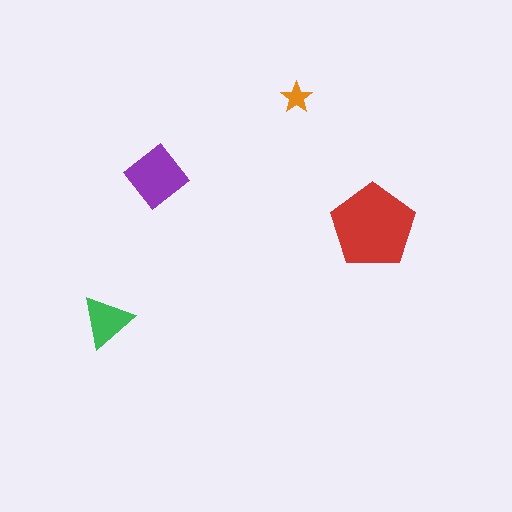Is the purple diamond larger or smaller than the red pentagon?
Smaller.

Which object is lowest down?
The green triangle is bottommost.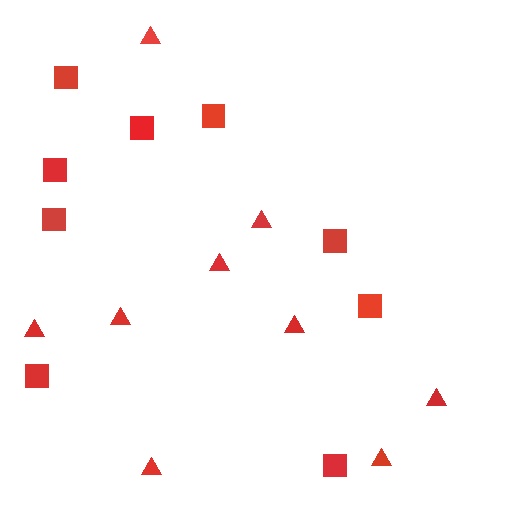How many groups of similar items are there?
There are 2 groups: one group of squares (9) and one group of triangles (9).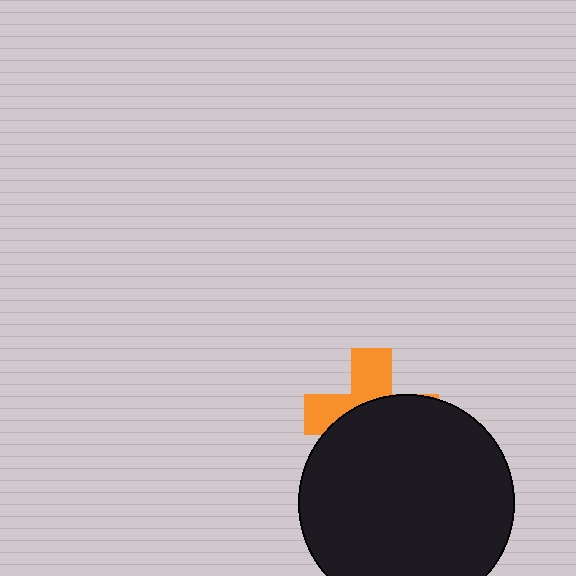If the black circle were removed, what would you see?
You would see the complete orange cross.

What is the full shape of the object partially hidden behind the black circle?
The partially hidden object is an orange cross.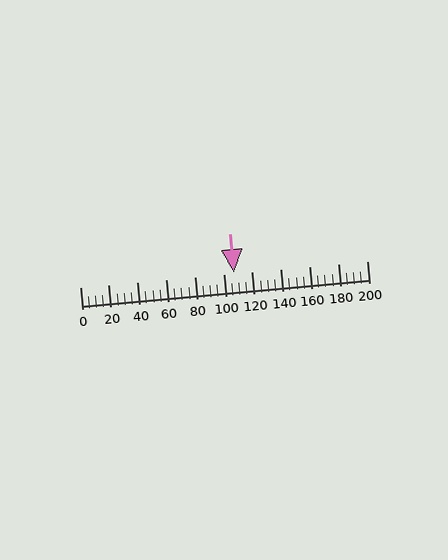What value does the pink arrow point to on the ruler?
The pink arrow points to approximately 107.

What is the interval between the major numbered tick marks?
The major tick marks are spaced 20 units apart.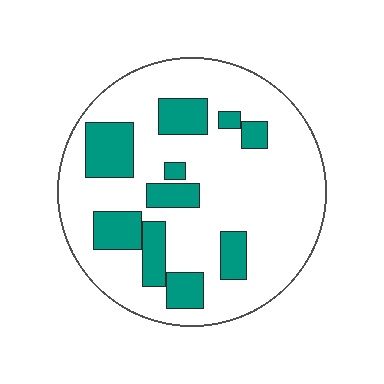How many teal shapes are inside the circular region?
10.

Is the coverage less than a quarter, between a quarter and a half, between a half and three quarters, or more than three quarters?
Less than a quarter.